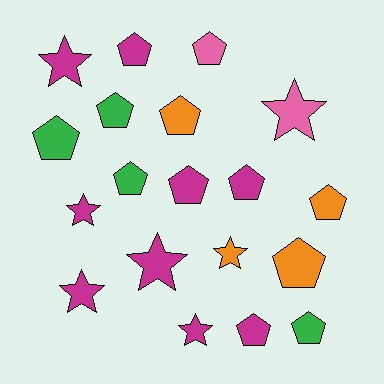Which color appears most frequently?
Magenta, with 9 objects.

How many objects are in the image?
There are 19 objects.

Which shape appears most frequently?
Pentagon, with 12 objects.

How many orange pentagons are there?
There are 3 orange pentagons.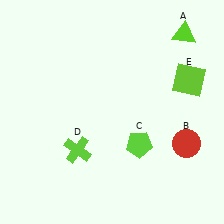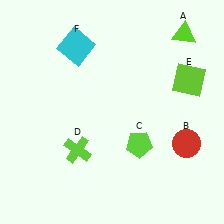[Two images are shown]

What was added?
A cyan square (F) was added in Image 2.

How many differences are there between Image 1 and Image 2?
There is 1 difference between the two images.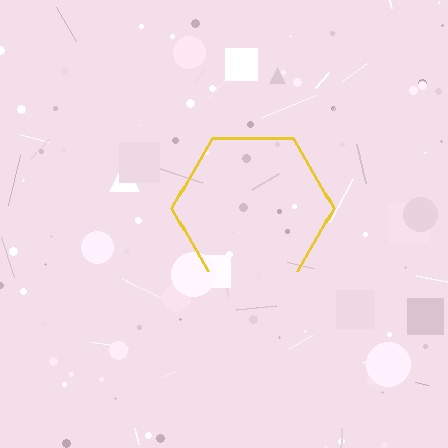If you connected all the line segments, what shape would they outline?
They would outline a hexagon.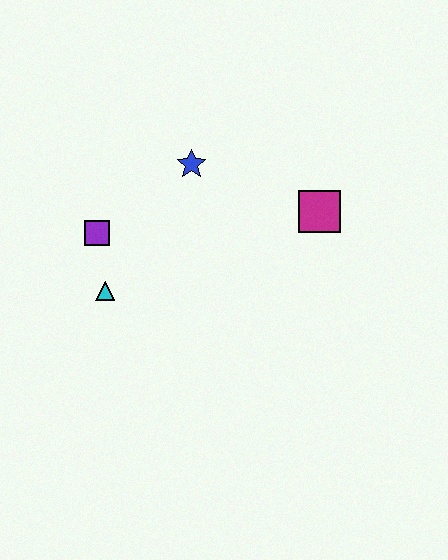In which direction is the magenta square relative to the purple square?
The magenta square is to the right of the purple square.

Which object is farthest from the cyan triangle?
The magenta square is farthest from the cyan triangle.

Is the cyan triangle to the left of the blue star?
Yes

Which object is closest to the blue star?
The purple square is closest to the blue star.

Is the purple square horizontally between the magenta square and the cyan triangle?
No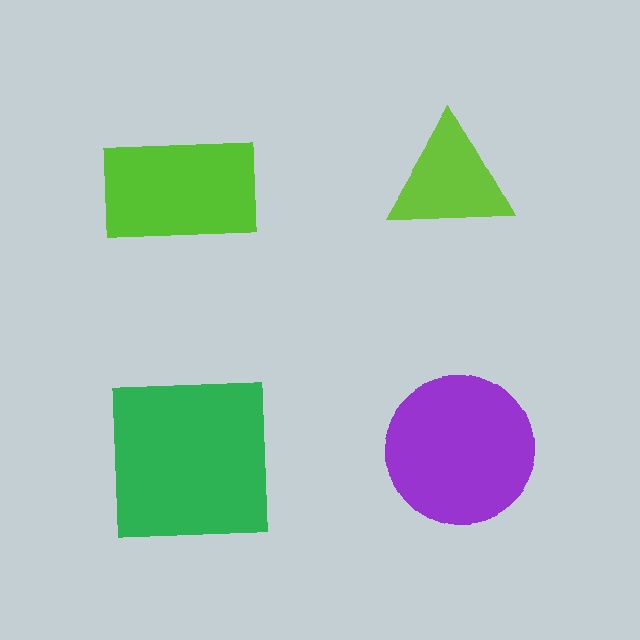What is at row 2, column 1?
A green square.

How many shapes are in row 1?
2 shapes.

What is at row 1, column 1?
A lime rectangle.